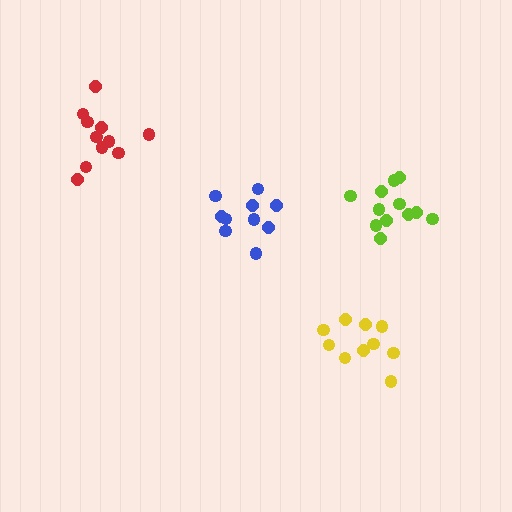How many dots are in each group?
Group 1: 10 dots, Group 2: 12 dots, Group 3: 11 dots, Group 4: 10 dots (43 total).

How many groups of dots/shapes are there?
There are 4 groups.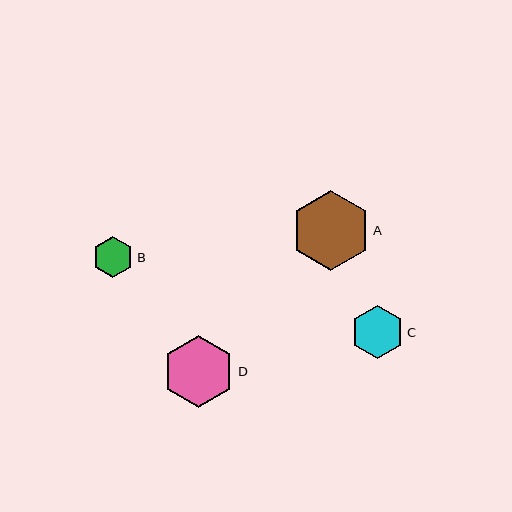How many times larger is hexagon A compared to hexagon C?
Hexagon A is approximately 1.5 times the size of hexagon C.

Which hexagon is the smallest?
Hexagon B is the smallest with a size of approximately 41 pixels.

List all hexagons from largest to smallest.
From largest to smallest: A, D, C, B.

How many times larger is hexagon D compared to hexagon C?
Hexagon D is approximately 1.3 times the size of hexagon C.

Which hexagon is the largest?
Hexagon A is the largest with a size of approximately 79 pixels.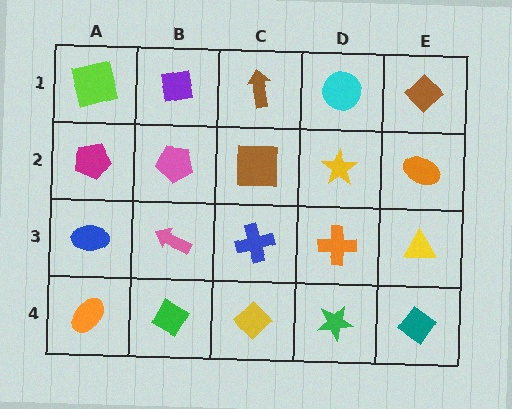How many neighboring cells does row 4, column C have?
3.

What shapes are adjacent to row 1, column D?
A yellow star (row 2, column D), a brown arrow (row 1, column C), a brown diamond (row 1, column E).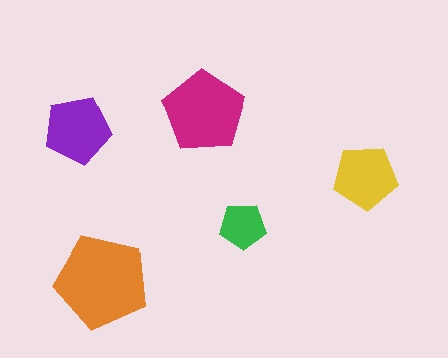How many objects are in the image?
There are 5 objects in the image.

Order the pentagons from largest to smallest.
the orange one, the magenta one, the purple one, the yellow one, the green one.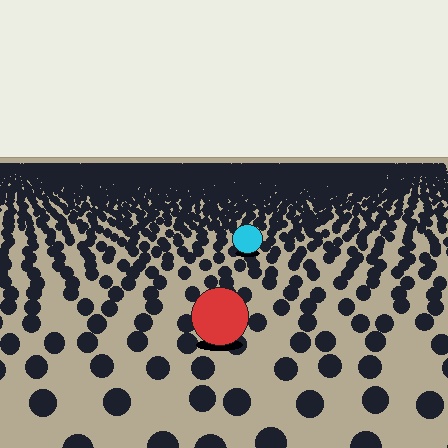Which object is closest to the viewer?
The red circle is closest. The texture marks near it are larger and more spread out.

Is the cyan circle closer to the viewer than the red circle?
No. The red circle is closer — you can tell from the texture gradient: the ground texture is coarser near it.